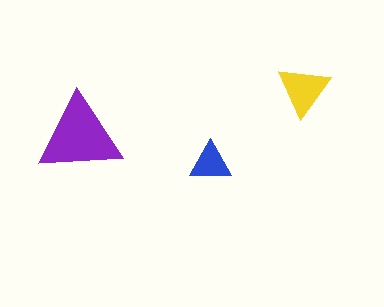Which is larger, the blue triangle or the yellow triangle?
The yellow one.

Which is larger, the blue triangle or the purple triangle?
The purple one.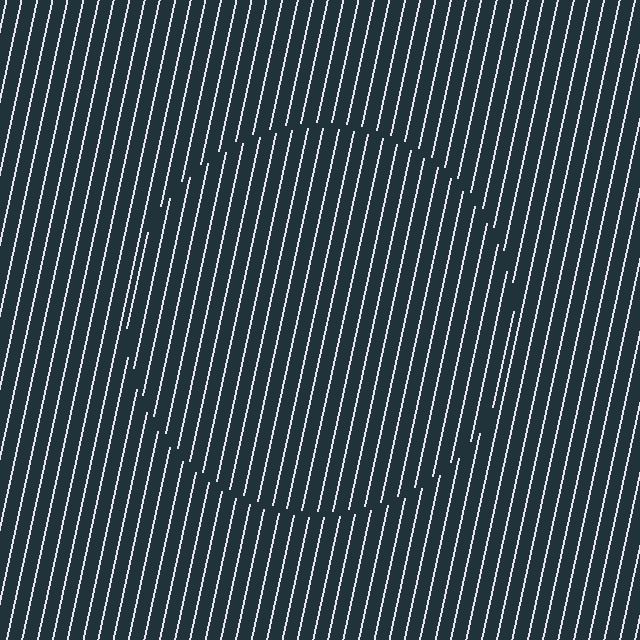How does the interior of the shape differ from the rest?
The interior of the shape contains the same grating, shifted by half a period — the contour is defined by the phase discontinuity where line-ends from the inner and outer gratings abut.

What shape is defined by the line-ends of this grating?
An illusory circle. The interior of the shape contains the same grating, shifted by half a period — the contour is defined by the phase discontinuity where line-ends from the inner and outer gratings abut.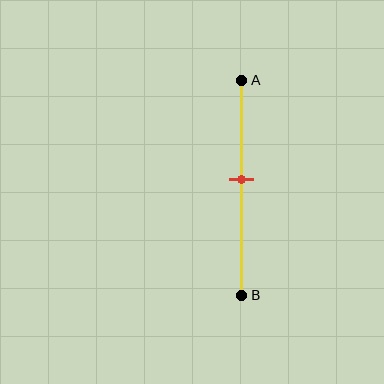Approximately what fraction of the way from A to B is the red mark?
The red mark is approximately 45% of the way from A to B.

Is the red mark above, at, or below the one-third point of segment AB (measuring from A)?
The red mark is below the one-third point of segment AB.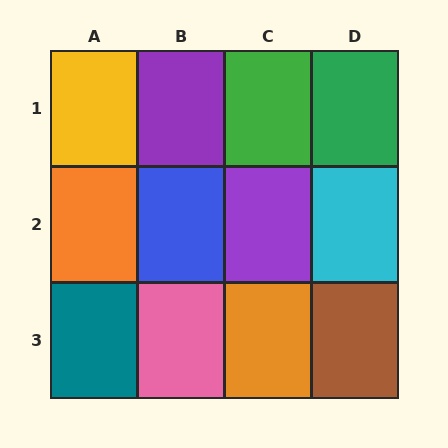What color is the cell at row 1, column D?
Green.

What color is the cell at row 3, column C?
Orange.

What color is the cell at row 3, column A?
Teal.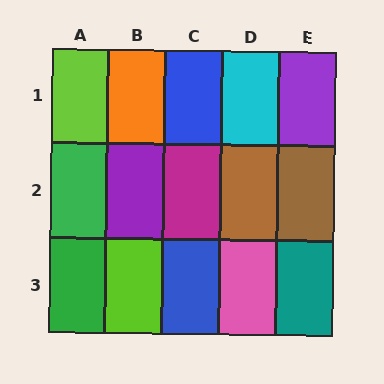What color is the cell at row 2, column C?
Magenta.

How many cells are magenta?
1 cell is magenta.